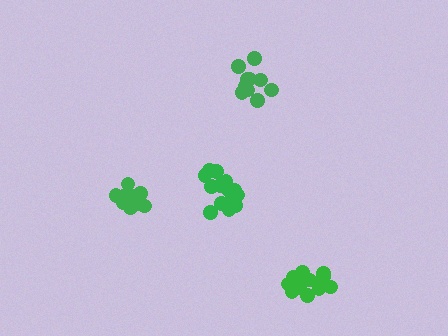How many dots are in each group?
Group 1: 15 dots, Group 2: 12 dots, Group 3: 11 dots, Group 4: 10 dots (48 total).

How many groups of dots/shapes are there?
There are 4 groups.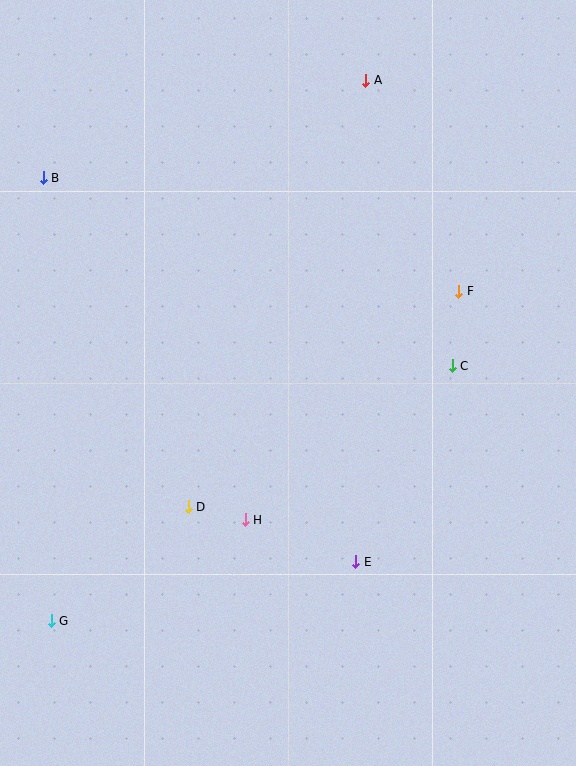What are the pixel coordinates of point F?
Point F is at (459, 291).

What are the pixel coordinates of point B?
Point B is at (43, 178).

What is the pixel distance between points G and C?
The distance between G and C is 475 pixels.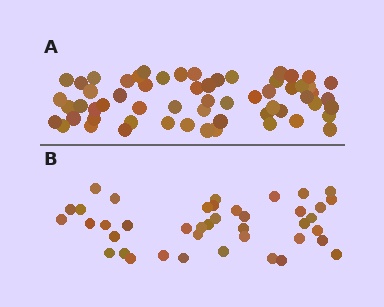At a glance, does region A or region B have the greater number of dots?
Region A (the top region) has more dots.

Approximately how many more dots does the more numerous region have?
Region A has approximately 20 more dots than region B.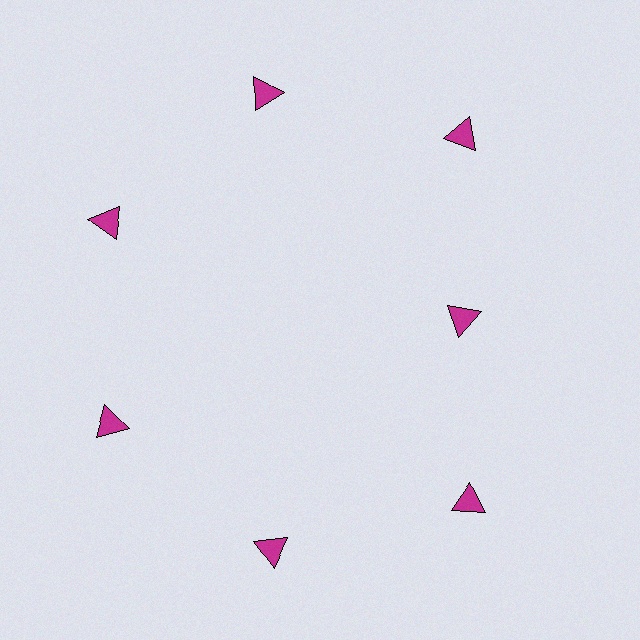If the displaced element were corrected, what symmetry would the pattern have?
It would have 7-fold rotational symmetry — the pattern would map onto itself every 51 degrees.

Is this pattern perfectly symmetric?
No. The 7 magenta triangles are arranged in a ring, but one element near the 3 o'clock position is pulled inward toward the center, breaking the 7-fold rotational symmetry.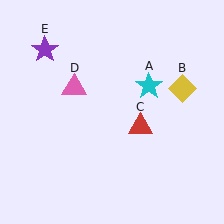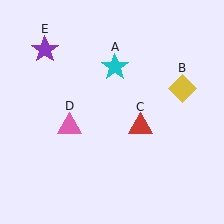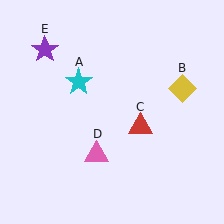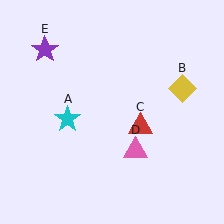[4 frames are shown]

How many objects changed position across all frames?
2 objects changed position: cyan star (object A), pink triangle (object D).